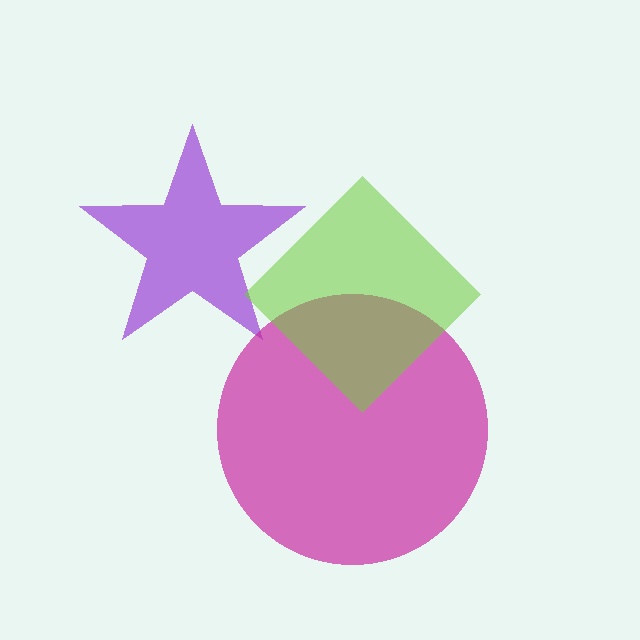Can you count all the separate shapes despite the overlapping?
Yes, there are 3 separate shapes.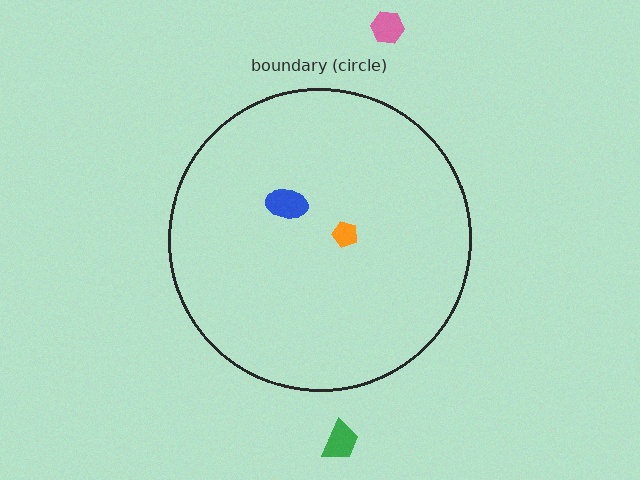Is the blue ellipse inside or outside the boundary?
Inside.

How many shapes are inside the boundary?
2 inside, 2 outside.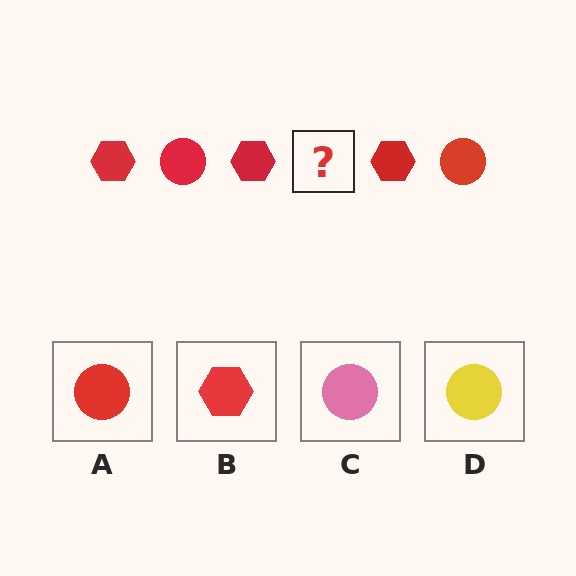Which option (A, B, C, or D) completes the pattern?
A.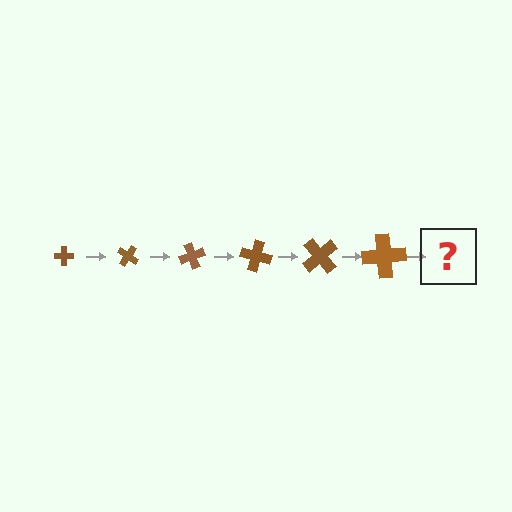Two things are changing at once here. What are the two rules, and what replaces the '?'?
The two rules are that the cross grows larger each step and it rotates 35 degrees each step. The '?' should be a cross, larger than the previous one and rotated 210 degrees from the start.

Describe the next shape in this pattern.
It should be a cross, larger than the previous one and rotated 210 degrees from the start.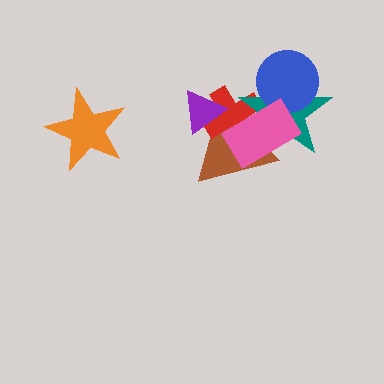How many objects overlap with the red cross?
4 objects overlap with the red cross.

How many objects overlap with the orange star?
0 objects overlap with the orange star.